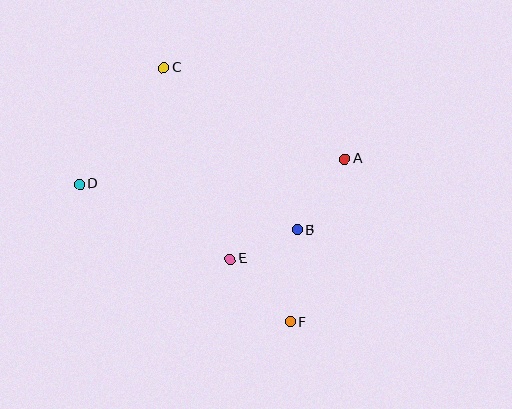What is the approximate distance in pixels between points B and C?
The distance between B and C is approximately 210 pixels.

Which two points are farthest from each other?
Points C and F are farthest from each other.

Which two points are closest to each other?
Points B and E are closest to each other.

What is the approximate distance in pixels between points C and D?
The distance between C and D is approximately 143 pixels.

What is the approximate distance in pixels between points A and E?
The distance between A and E is approximately 152 pixels.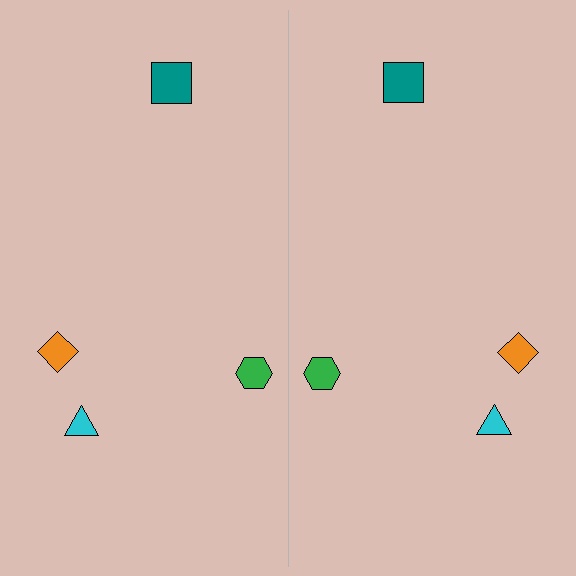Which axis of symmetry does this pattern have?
The pattern has a vertical axis of symmetry running through the center of the image.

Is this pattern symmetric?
Yes, this pattern has bilateral (reflection) symmetry.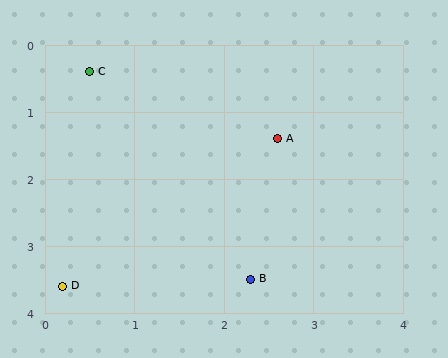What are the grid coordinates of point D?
Point D is at approximately (0.2, 3.6).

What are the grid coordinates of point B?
Point B is at approximately (2.3, 3.5).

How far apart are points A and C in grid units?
Points A and C are about 2.3 grid units apart.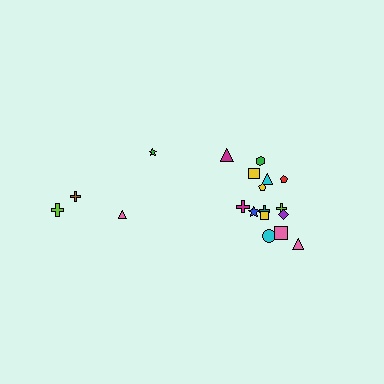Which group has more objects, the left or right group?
The right group.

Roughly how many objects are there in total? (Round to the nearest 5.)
Roughly 20 objects in total.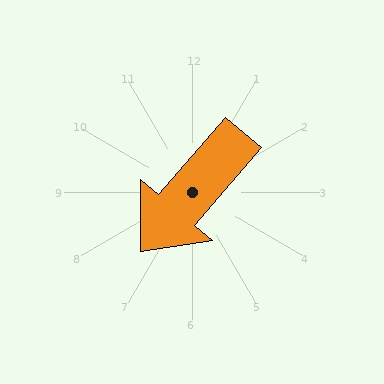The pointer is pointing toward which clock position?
Roughly 7 o'clock.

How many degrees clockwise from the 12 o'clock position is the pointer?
Approximately 221 degrees.